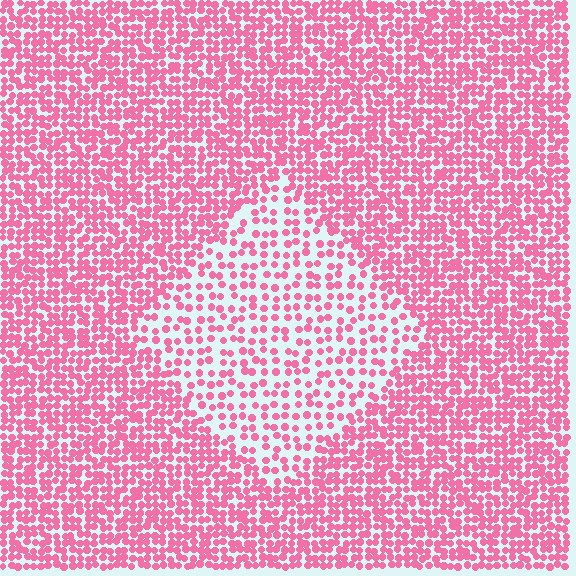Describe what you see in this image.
The image contains small pink elements arranged at two different densities. A diamond-shaped region is visible where the elements are less densely packed than the surrounding area.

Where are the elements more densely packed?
The elements are more densely packed outside the diamond boundary.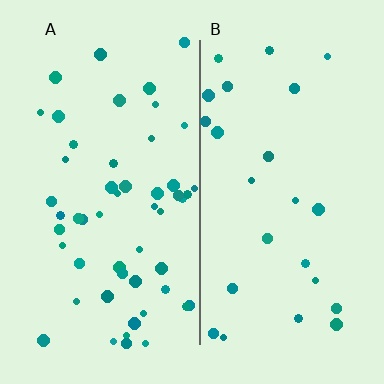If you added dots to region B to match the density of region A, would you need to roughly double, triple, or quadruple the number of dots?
Approximately double.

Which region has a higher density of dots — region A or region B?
A (the left).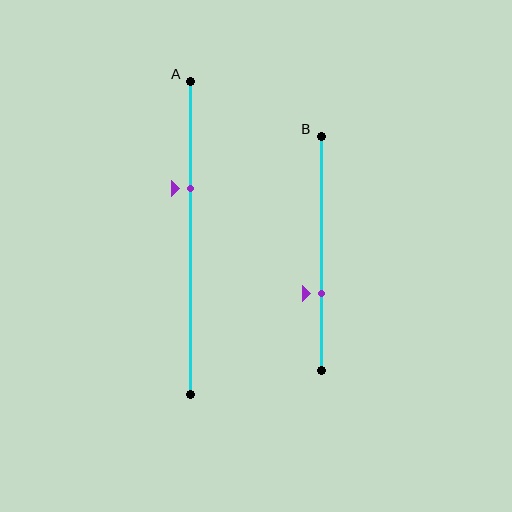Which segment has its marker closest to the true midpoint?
Segment A has its marker closest to the true midpoint.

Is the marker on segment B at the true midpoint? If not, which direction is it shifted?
No, the marker on segment B is shifted downward by about 17% of the segment length.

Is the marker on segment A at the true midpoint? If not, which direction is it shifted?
No, the marker on segment A is shifted upward by about 16% of the segment length.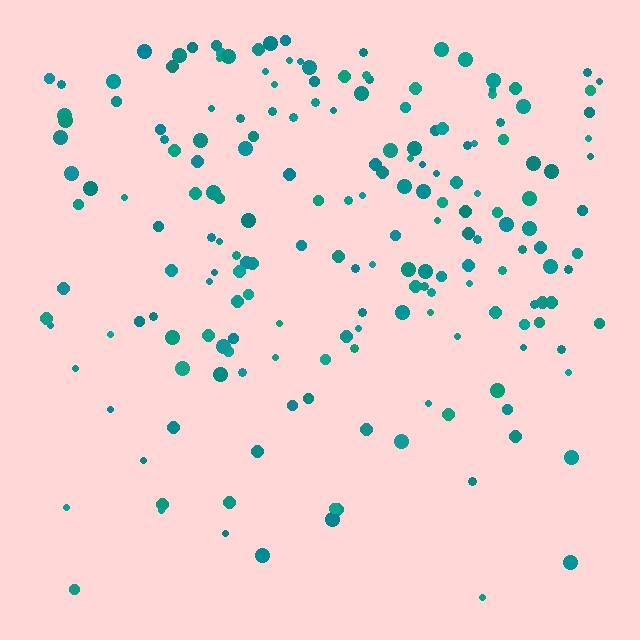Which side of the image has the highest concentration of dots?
The top.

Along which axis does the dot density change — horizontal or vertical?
Vertical.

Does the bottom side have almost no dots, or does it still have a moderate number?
Still a moderate number, just noticeably fewer than the top.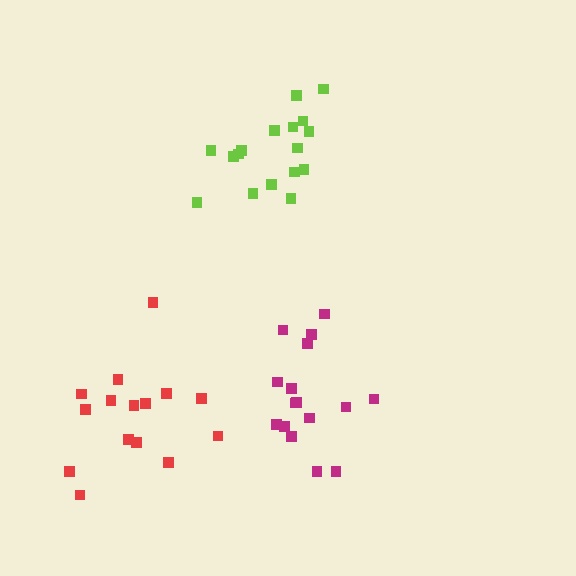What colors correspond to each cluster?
The clusters are colored: lime, red, magenta.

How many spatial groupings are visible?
There are 3 spatial groupings.